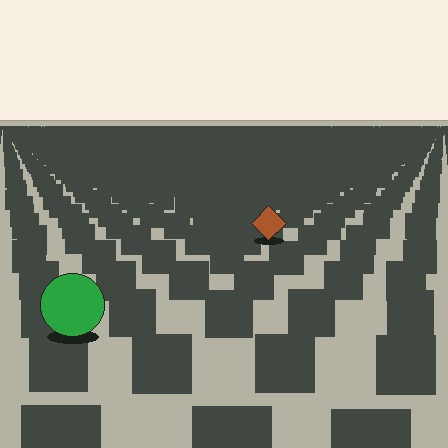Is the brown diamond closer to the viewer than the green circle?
No. The green circle is closer — you can tell from the texture gradient: the ground texture is coarser near it.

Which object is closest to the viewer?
The green circle is closest. The texture marks near it are larger and more spread out.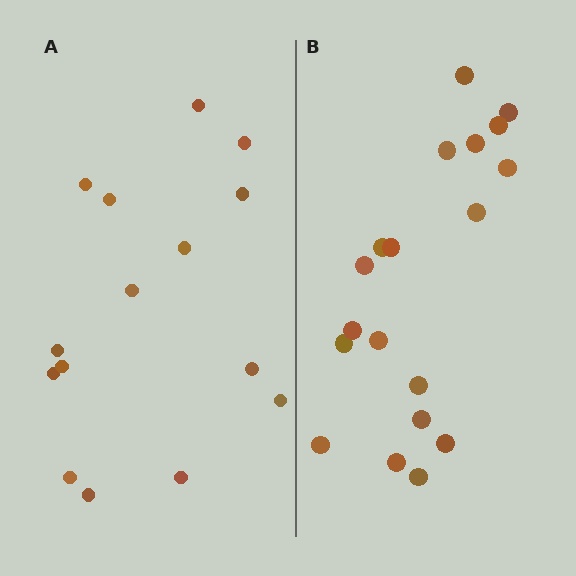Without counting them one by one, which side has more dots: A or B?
Region B (the right region) has more dots.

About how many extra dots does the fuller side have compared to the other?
Region B has about 4 more dots than region A.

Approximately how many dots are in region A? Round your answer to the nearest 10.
About 20 dots. (The exact count is 15, which rounds to 20.)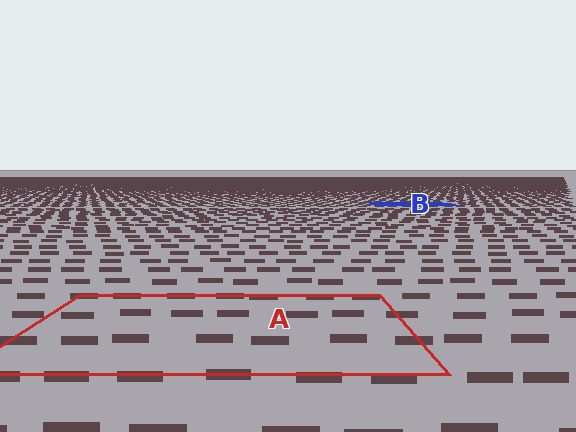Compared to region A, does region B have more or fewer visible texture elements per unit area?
Region B has more texture elements per unit area — they are packed more densely because it is farther away.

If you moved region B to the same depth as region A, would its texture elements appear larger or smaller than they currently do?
They would appear larger. At a closer depth, the same texture elements are projected at a bigger on-screen size.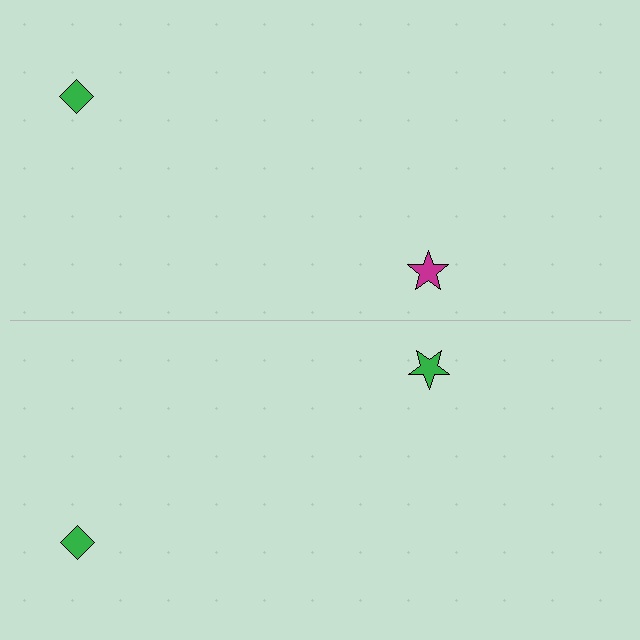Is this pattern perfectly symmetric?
No, the pattern is not perfectly symmetric. The green star on the bottom side breaks the symmetry — its mirror counterpart is magenta.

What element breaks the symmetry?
The green star on the bottom side breaks the symmetry — its mirror counterpart is magenta.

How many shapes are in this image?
There are 4 shapes in this image.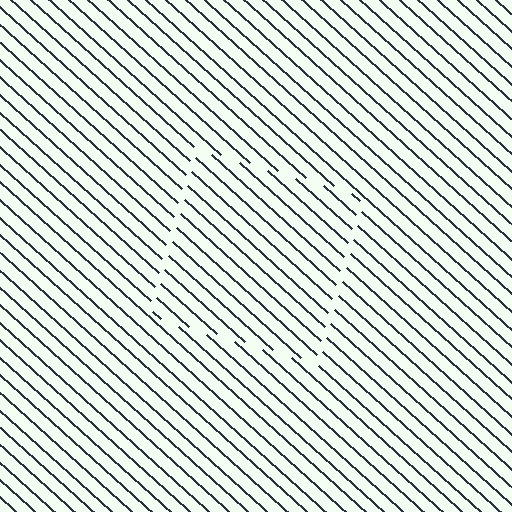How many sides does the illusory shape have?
4 sides — the line-ends trace a square.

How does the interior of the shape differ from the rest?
The interior of the shape contains the same grating, shifted by half a period — the contour is defined by the phase discontinuity where line-ends from the inner and outer gratings abut.